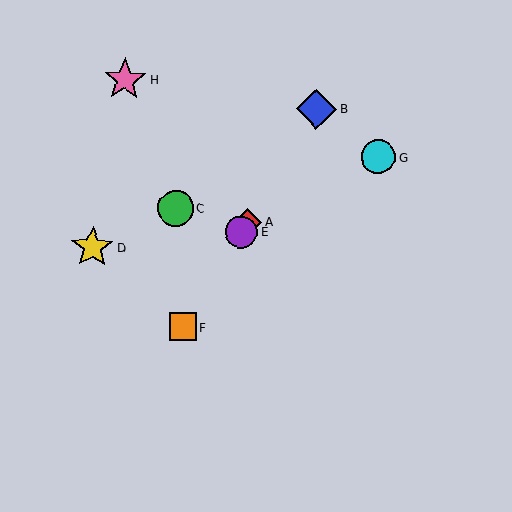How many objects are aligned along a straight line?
4 objects (A, B, E, F) are aligned along a straight line.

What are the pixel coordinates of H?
Object H is at (125, 80).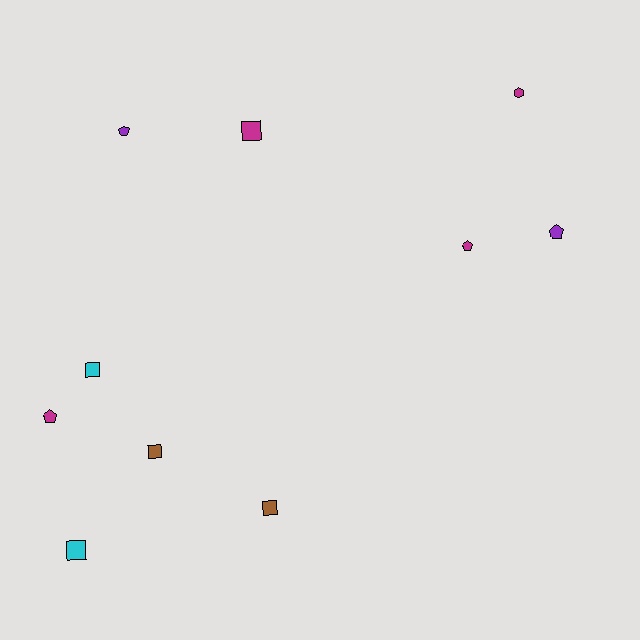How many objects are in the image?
There are 10 objects.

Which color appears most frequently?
Magenta, with 4 objects.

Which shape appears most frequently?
Square, with 5 objects.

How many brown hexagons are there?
There are no brown hexagons.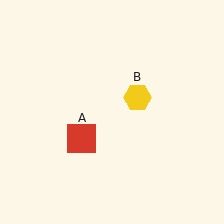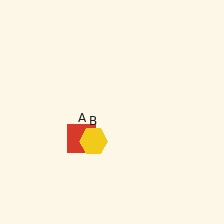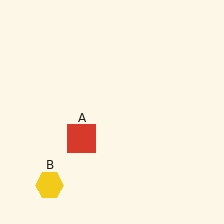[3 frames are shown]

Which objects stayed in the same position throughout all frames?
Red square (object A) remained stationary.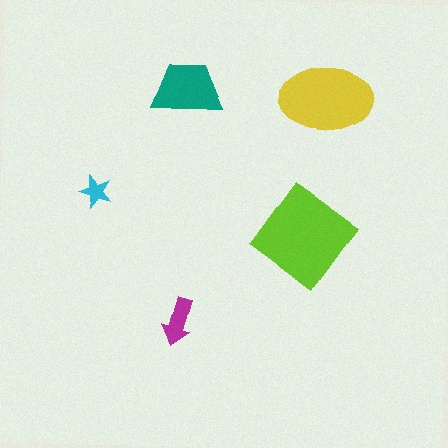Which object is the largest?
The lime diamond.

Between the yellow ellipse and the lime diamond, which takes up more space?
The lime diamond.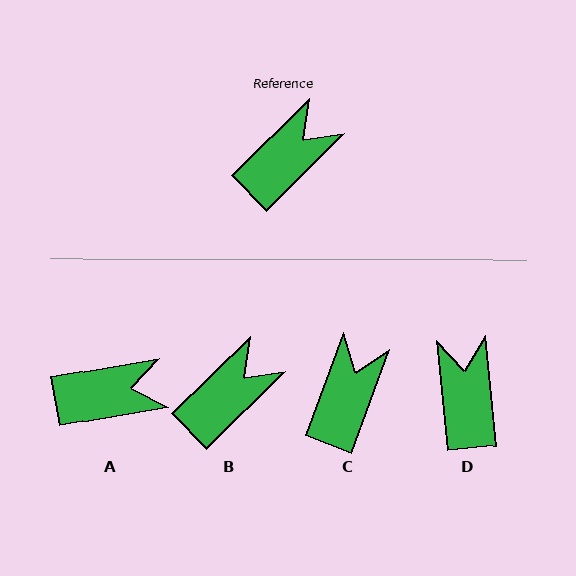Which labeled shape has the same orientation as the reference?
B.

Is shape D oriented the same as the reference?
No, it is off by about 51 degrees.